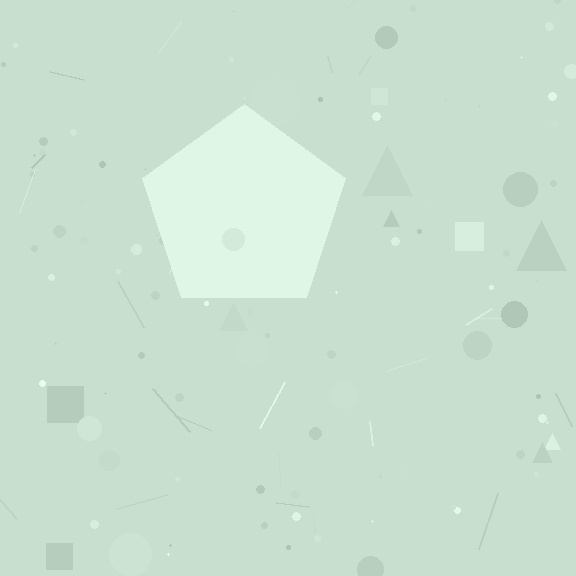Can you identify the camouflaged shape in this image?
The camouflaged shape is a pentagon.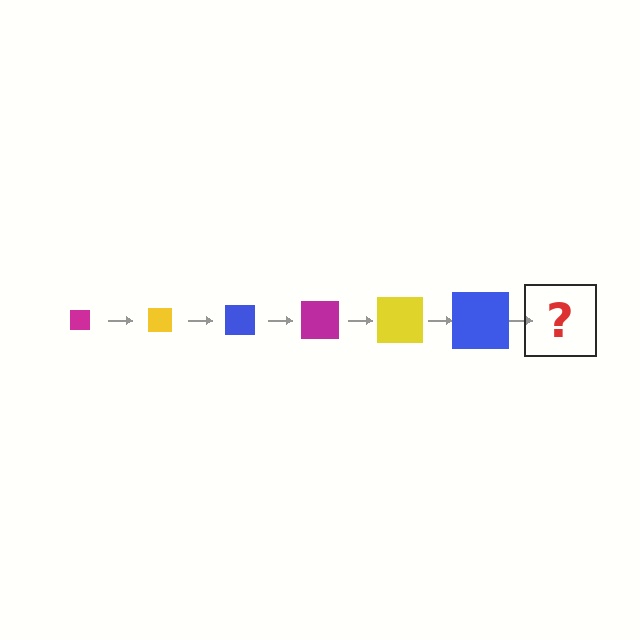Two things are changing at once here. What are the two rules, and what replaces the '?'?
The two rules are that the square grows larger each step and the color cycles through magenta, yellow, and blue. The '?' should be a magenta square, larger than the previous one.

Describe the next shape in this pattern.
It should be a magenta square, larger than the previous one.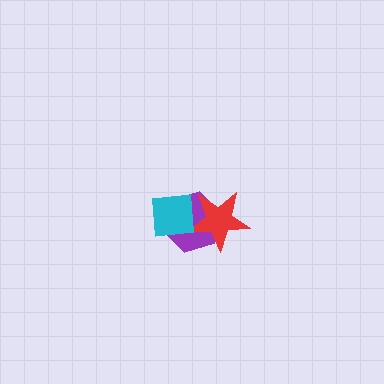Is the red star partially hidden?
Yes, it is partially covered by another shape.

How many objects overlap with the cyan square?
2 objects overlap with the cyan square.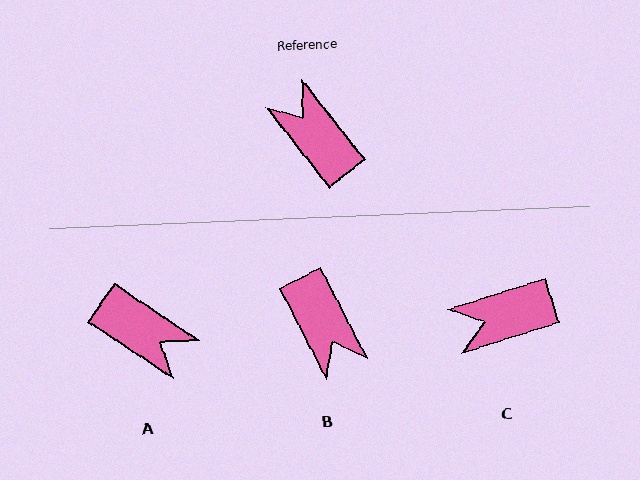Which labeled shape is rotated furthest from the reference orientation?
B, about 169 degrees away.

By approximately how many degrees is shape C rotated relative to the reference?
Approximately 69 degrees counter-clockwise.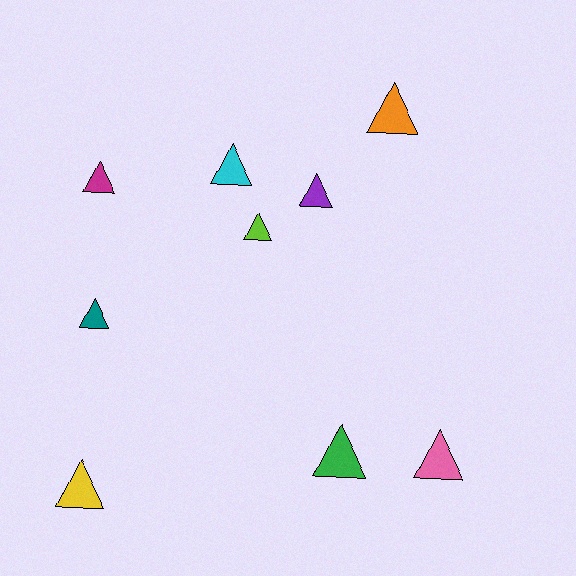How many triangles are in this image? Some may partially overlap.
There are 9 triangles.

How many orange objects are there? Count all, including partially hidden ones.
There is 1 orange object.